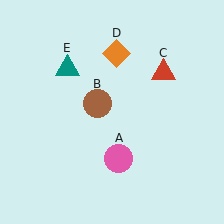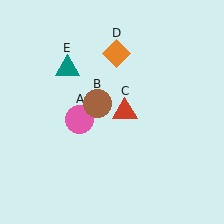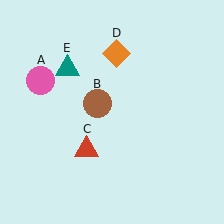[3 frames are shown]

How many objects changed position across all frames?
2 objects changed position: pink circle (object A), red triangle (object C).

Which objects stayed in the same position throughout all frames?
Brown circle (object B) and orange diamond (object D) and teal triangle (object E) remained stationary.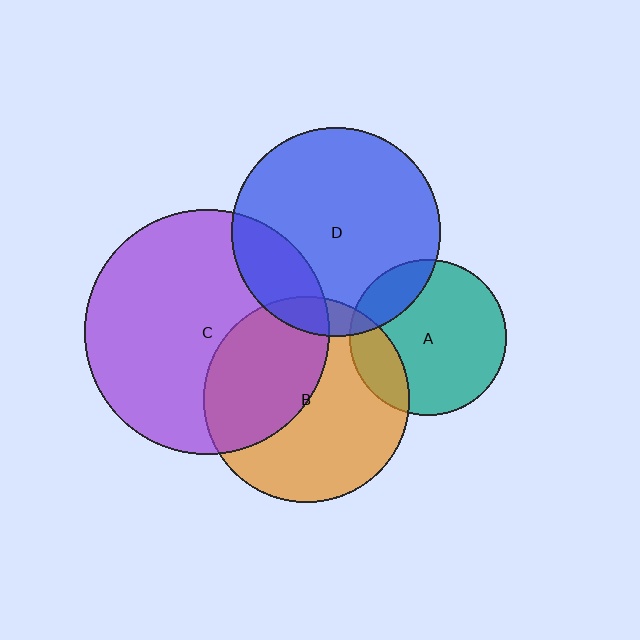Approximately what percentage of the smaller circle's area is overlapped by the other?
Approximately 40%.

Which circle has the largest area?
Circle C (purple).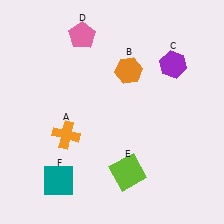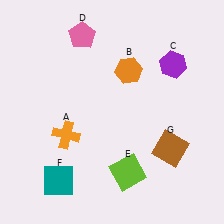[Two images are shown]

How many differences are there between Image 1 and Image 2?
There is 1 difference between the two images.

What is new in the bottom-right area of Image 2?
A brown square (G) was added in the bottom-right area of Image 2.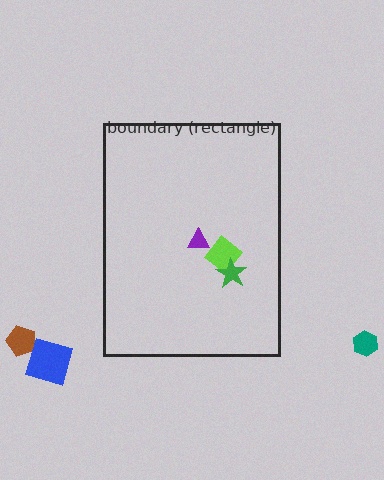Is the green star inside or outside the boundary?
Inside.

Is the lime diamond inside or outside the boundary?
Inside.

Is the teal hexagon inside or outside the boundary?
Outside.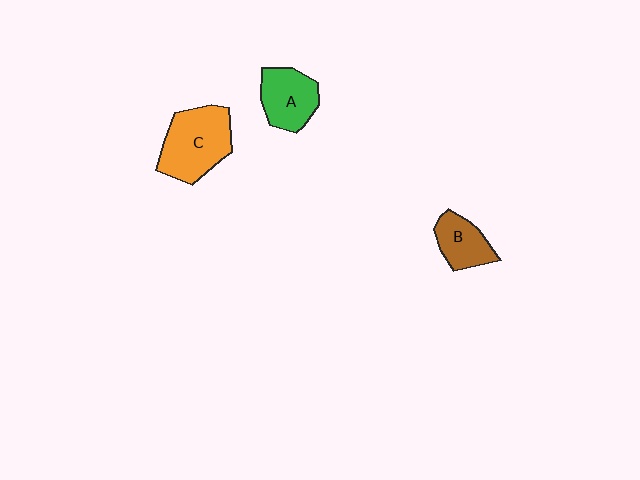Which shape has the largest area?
Shape C (orange).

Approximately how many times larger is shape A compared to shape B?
Approximately 1.2 times.